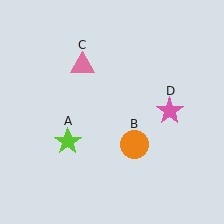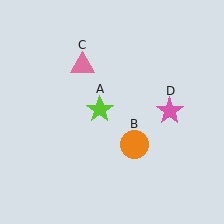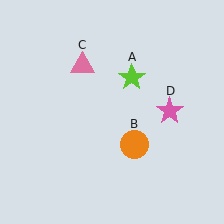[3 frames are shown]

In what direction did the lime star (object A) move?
The lime star (object A) moved up and to the right.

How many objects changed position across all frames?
1 object changed position: lime star (object A).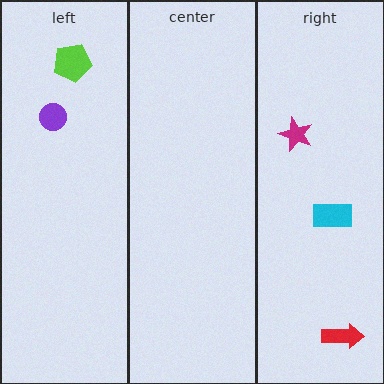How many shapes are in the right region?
3.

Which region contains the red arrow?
The right region.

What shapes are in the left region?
The lime pentagon, the purple circle.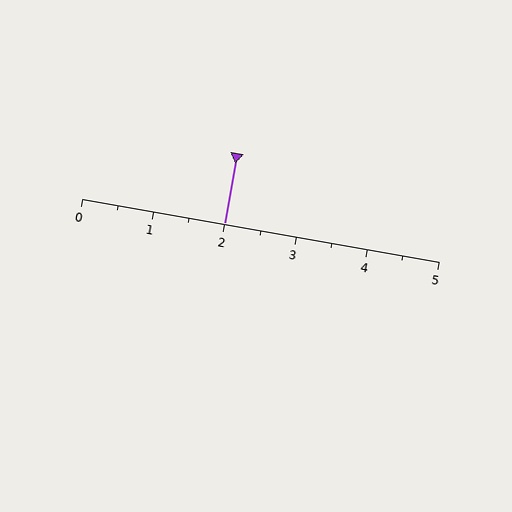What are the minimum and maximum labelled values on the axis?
The axis runs from 0 to 5.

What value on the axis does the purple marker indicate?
The marker indicates approximately 2.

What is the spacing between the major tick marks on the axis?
The major ticks are spaced 1 apart.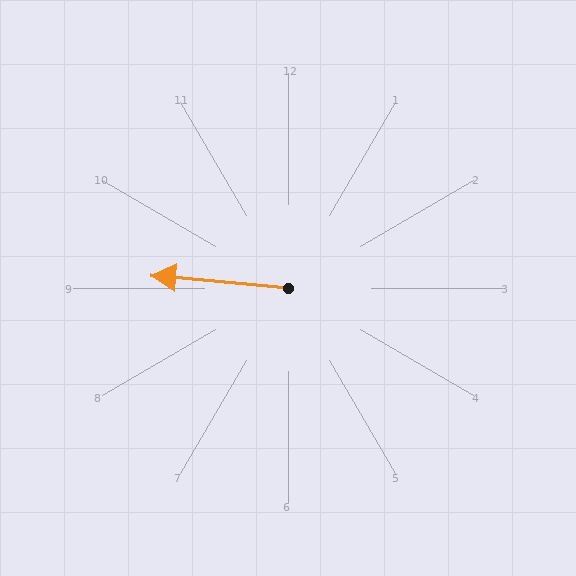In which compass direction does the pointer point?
West.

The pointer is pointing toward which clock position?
Roughly 9 o'clock.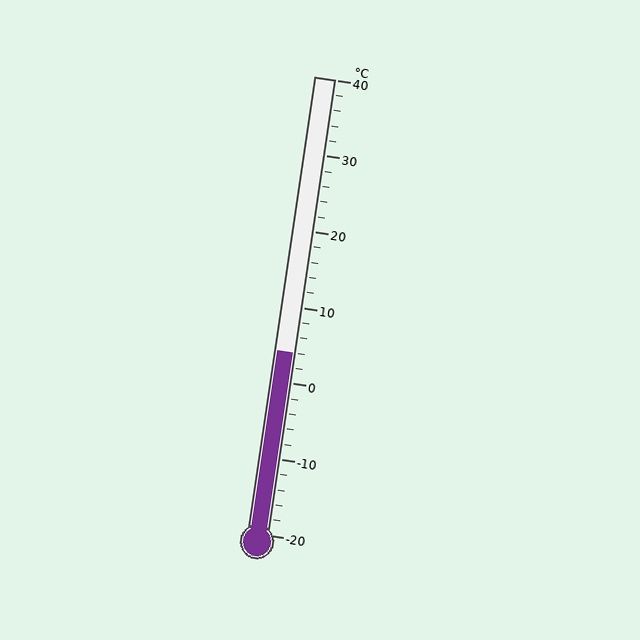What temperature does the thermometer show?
The thermometer shows approximately 4°C.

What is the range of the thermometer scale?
The thermometer scale ranges from -20°C to 40°C.